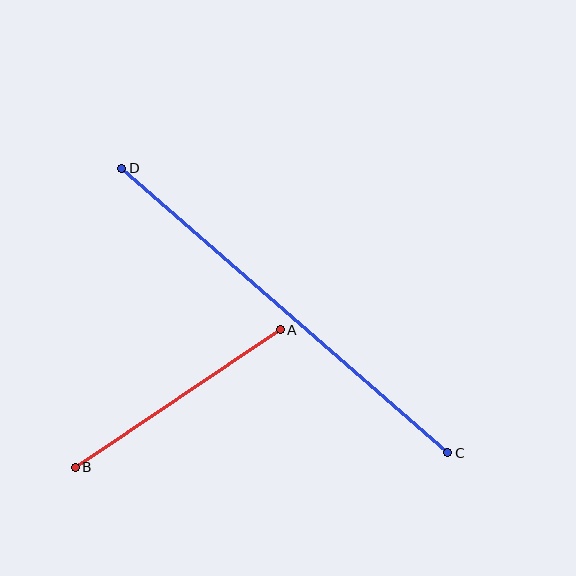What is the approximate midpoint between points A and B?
The midpoint is at approximately (178, 398) pixels.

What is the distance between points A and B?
The distance is approximately 247 pixels.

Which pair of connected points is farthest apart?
Points C and D are farthest apart.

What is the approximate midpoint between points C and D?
The midpoint is at approximately (285, 311) pixels.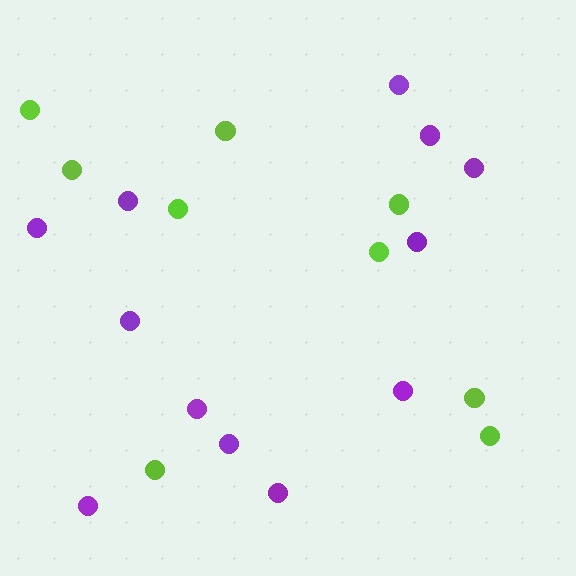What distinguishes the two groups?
There are 2 groups: one group of purple circles (12) and one group of lime circles (9).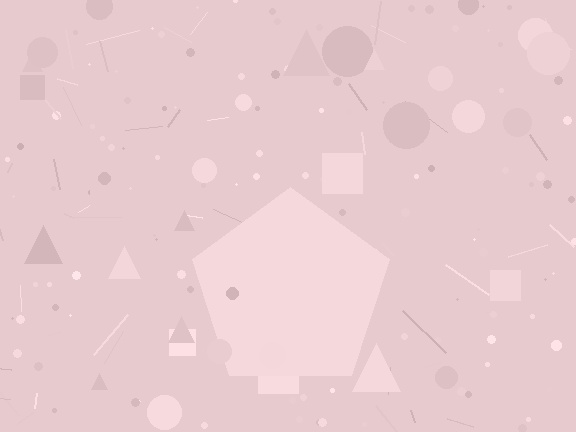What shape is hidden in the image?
A pentagon is hidden in the image.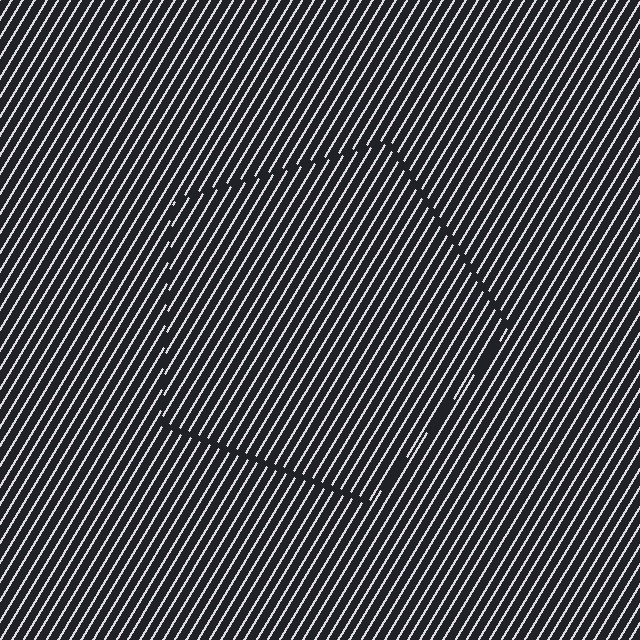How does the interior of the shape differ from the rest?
The interior of the shape contains the same grating, shifted by half a period — the contour is defined by the phase discontinuity where line-ends from the inner and outer gratings abut.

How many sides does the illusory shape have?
5 sides — the line-ends trace a pentagon.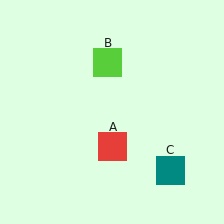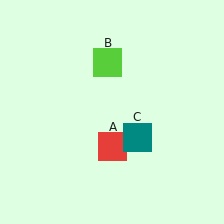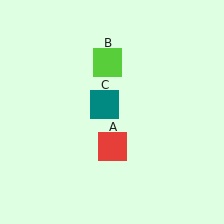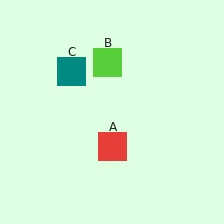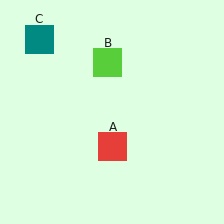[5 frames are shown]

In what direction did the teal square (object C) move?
The teal square (object C) moved up and to the left.